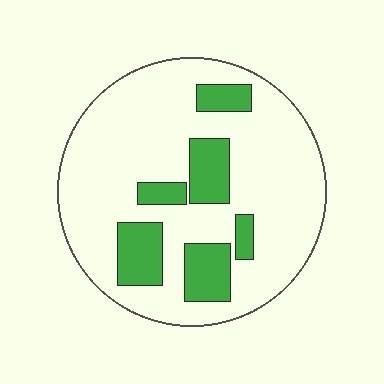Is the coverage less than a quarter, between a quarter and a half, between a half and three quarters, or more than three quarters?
Less than a quarter.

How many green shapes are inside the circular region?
6.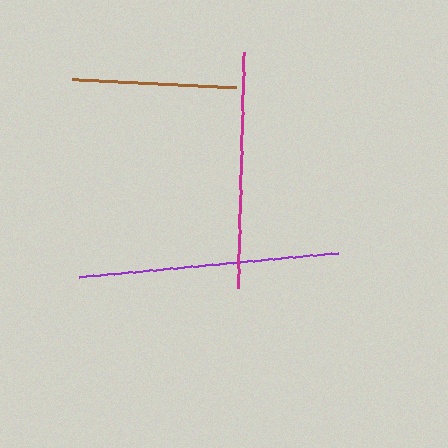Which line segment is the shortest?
The brown line is the shortest at approximately 164 pixels.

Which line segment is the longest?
The purple line is the longest at approximately 259 pixels.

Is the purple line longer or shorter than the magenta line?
The purple line is longer than the magenta line.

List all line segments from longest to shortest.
From longest to shortest: purple, magenta, brown.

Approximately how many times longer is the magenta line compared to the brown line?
The magenta line is approximately 1.4 times the length of the brown line.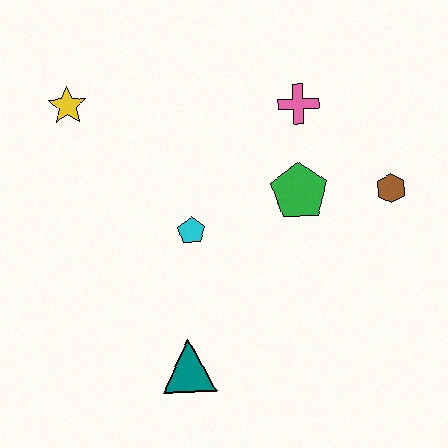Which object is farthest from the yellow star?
The brown hexagon is farthest from the yellow star.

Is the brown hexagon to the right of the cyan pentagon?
Yes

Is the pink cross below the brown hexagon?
No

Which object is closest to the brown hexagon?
The green pentagon is closest to the brown hexagon.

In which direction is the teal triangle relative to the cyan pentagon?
The teal triangle is below the cyan pentagon.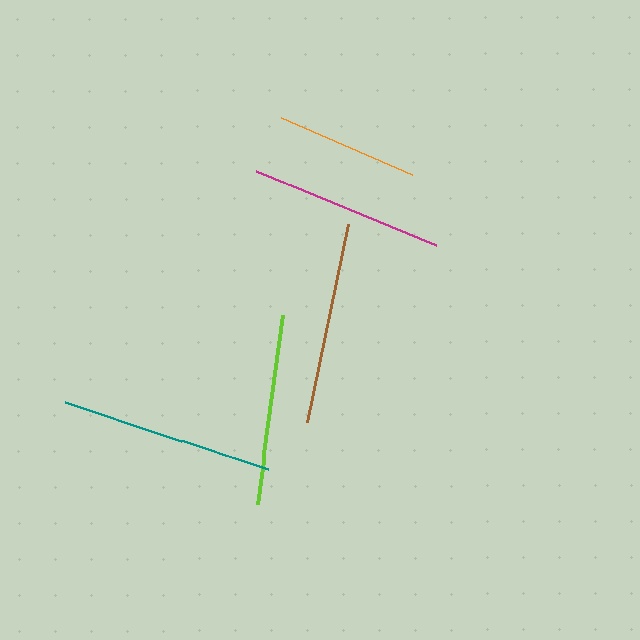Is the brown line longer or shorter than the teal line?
The teal line is longer than the brown line.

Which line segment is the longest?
The teal line is the longest at approximately 213 pixels.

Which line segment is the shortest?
The orange line is the shortest at approximately 142 pixels.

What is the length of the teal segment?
The teal segment is approximately 213 pixels long.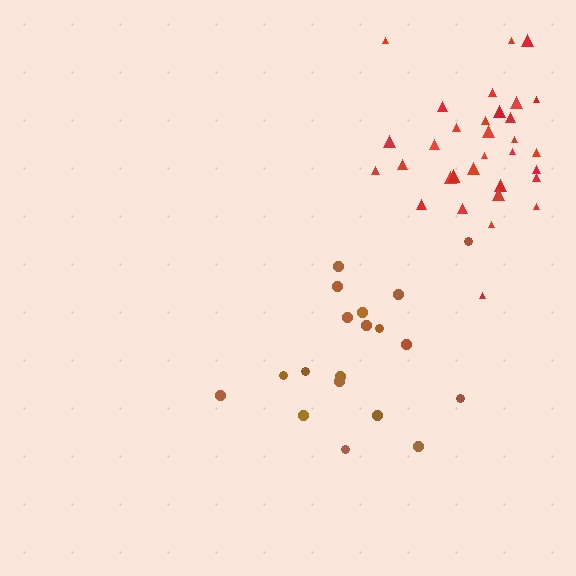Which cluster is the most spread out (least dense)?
Brown.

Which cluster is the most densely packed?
Red.